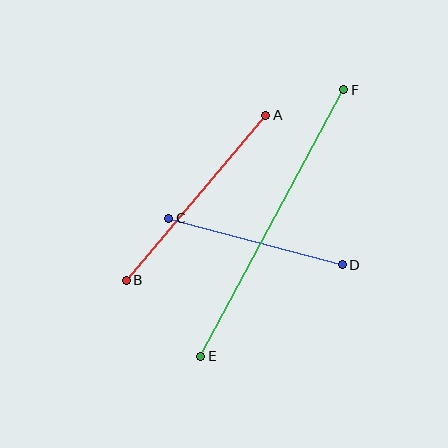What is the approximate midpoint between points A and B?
The midpoint is at approximately (196, 198) pixels.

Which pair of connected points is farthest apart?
Points E and F are farthest apart.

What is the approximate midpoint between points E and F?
The midpoint is at approximately (272, 223) pixels.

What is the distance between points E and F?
The distance is approximately 302 pixels.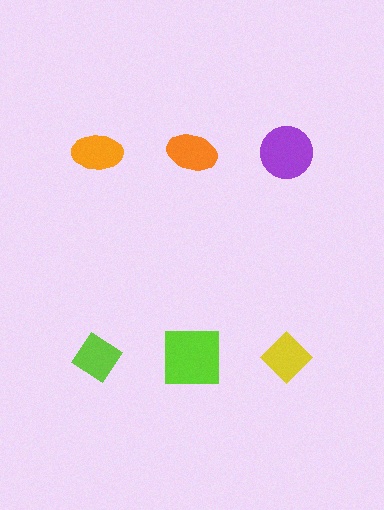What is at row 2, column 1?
A lime diamond.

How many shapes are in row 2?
3 shapes.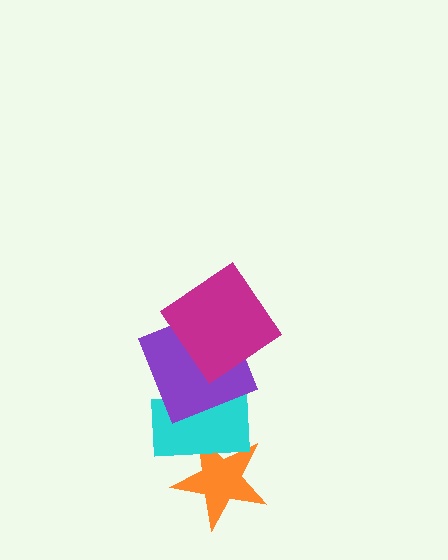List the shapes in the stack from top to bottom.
From top to bottom: the magenta diamond, the purple square, the cyan rectangle, the orange star.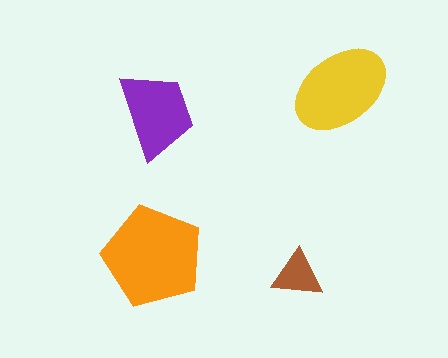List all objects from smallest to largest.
The brown triangle, the purple trapezoid, the yellow ellipse, the orange pentagon.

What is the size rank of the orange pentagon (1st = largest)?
1st.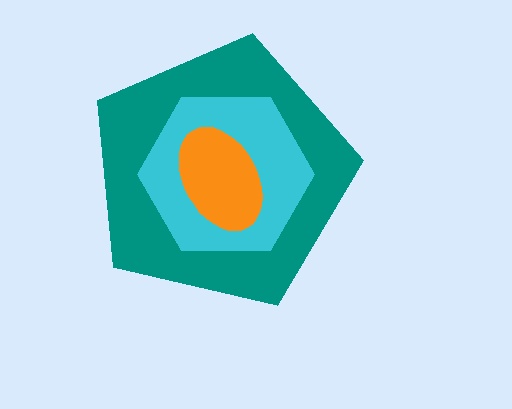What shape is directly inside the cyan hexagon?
The orange ellipse.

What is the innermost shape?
The orange ellipse.